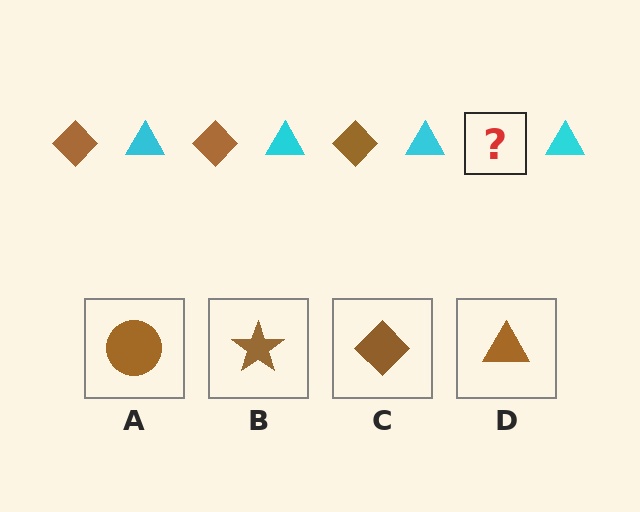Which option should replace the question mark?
Option C.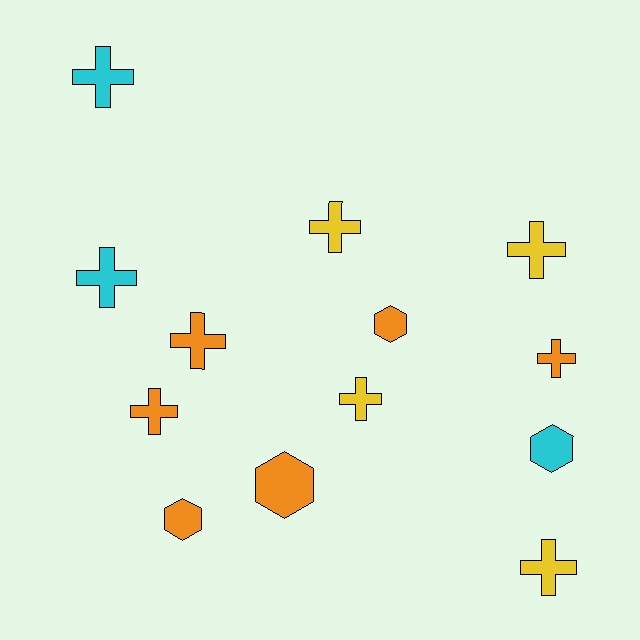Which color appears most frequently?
Orange, with 6 objects.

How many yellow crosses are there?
There are 4 yellow crosses.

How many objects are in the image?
There are 13 objects.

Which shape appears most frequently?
Cross, with 9 objects.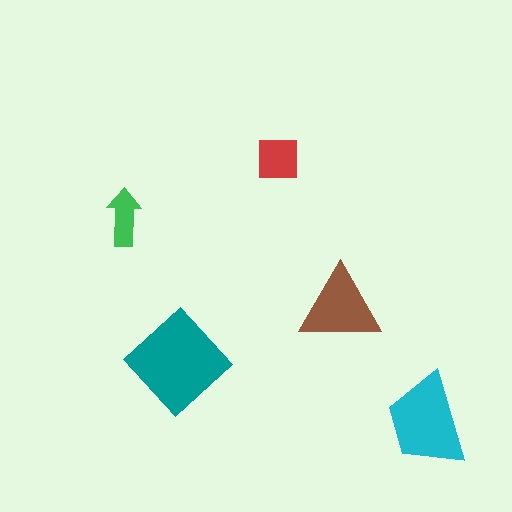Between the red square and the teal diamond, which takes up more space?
The teal diamond.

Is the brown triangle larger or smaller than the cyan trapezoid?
Smaller.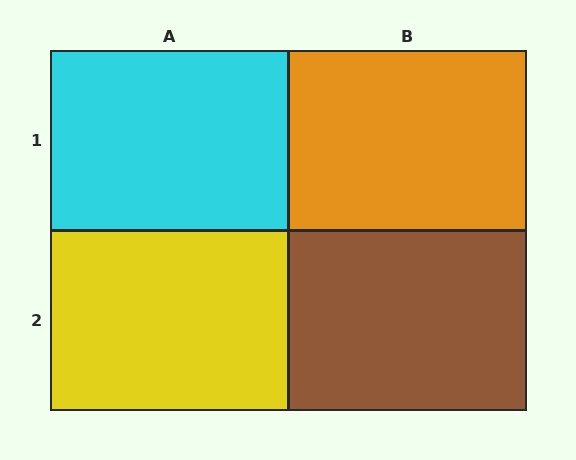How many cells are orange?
1 cell is orange.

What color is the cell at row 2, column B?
Brown.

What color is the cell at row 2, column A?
Yellow.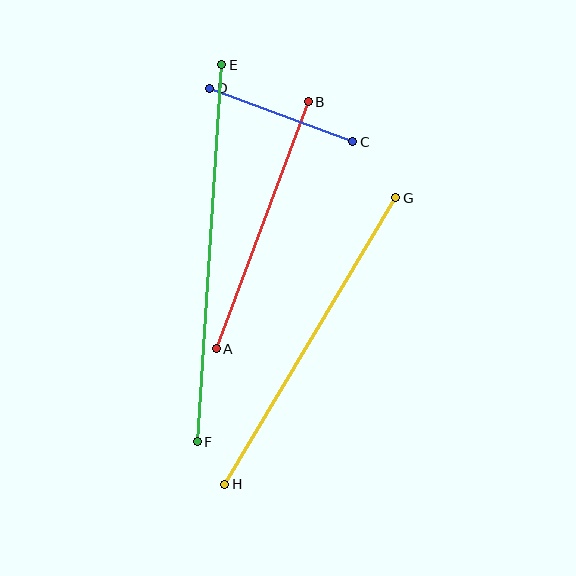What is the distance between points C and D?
The distance is approximately 152 pixels.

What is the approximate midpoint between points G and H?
The midpoint is at approximately (310, 341) pixels.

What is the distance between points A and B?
The distance is approximately 263 pixels.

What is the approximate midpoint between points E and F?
The midpoint is at approximately (209, 253) pixels.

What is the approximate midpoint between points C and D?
The midpoint is at approximately (281, 115) pixels.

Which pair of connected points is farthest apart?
Points E and F are farthest apart.